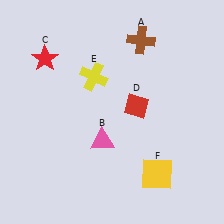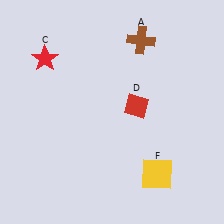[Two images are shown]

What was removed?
The yellow cross (E), the pink triangle (B) were removed in Image 2.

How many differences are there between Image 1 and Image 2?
There are 2 differences between the two images.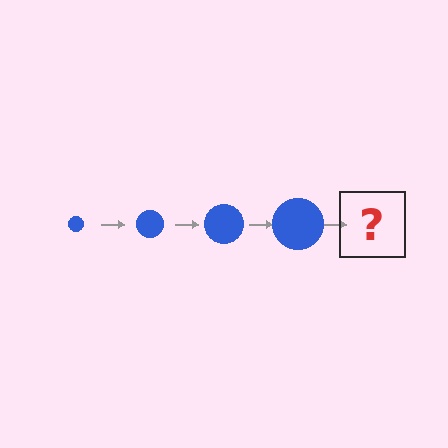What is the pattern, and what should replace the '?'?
The pattern is that the circle gets progressively larger each step. The '?' should be a blue circle, larger than the previous one.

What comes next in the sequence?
The next element should be a blue circle, larger than the previous one.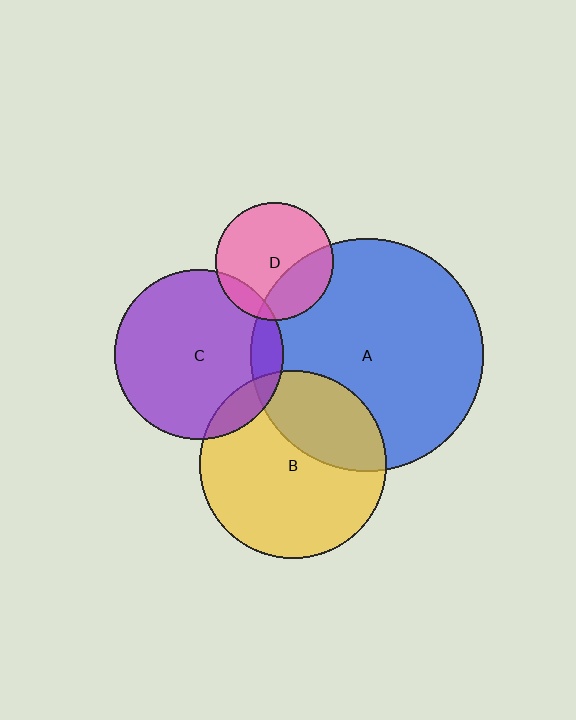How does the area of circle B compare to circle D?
Approximately 2.5 times.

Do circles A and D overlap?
Yes.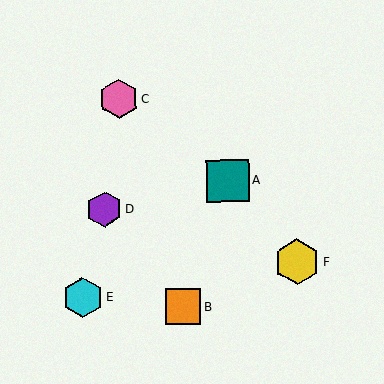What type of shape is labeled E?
Shape E is a cyan hexagon.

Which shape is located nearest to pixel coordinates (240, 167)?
The teal square (labeled A) at (228, 181) is nearest to that location.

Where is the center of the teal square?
The center of the teal square is at (228, 181).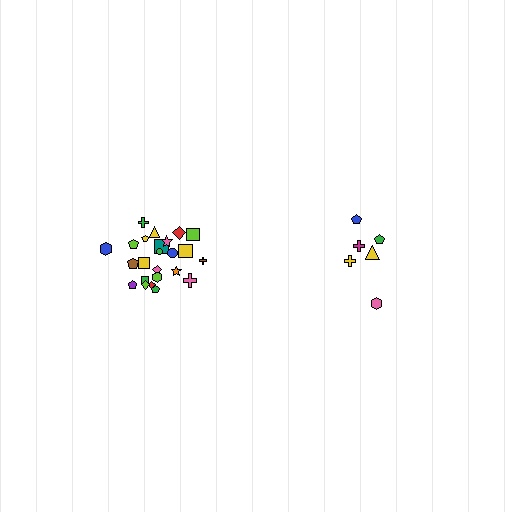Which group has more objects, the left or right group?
The left group.